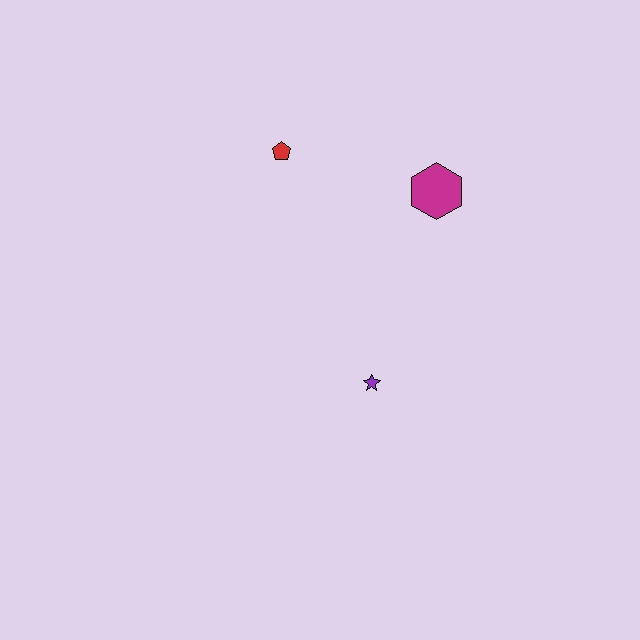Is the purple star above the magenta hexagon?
No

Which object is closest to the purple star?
The magenta hexagon is closest to the purple star.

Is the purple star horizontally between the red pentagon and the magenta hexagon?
Yes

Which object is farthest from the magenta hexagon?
The purple star is farthest from the magenta hexagon.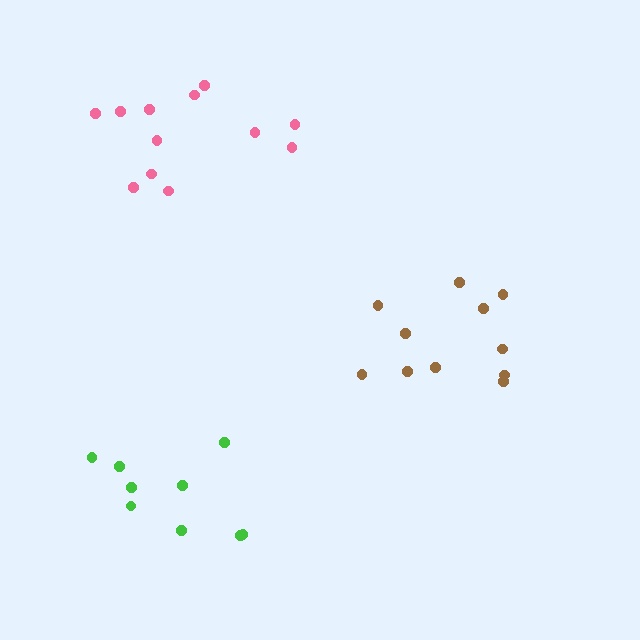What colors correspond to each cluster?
The clusters are colored: green, brown, pink.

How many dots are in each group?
Group 1: 9 dots, Group 2: 11 dots, Group 3: 12 dots (32 total).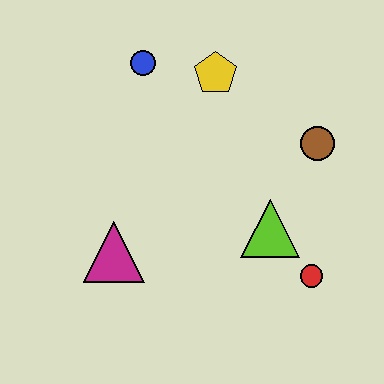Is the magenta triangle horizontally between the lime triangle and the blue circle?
No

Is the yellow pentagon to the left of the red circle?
Yes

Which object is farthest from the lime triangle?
The blue circle is farthest from the lime triangle.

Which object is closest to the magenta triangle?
The lime triangle is closest to the magenta triangle.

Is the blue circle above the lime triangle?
Yes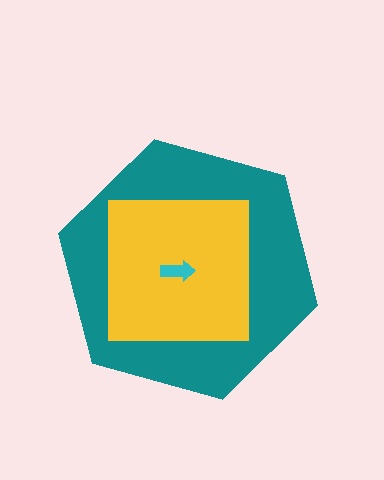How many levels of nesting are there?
3.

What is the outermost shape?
The teal hexagon.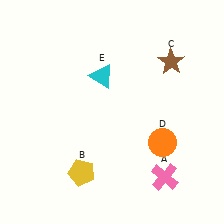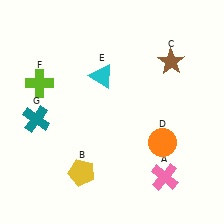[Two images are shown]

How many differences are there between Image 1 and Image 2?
There are 2 differences between the two images.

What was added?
A lime cross (F), a teal cross (G) were added in Image 2.